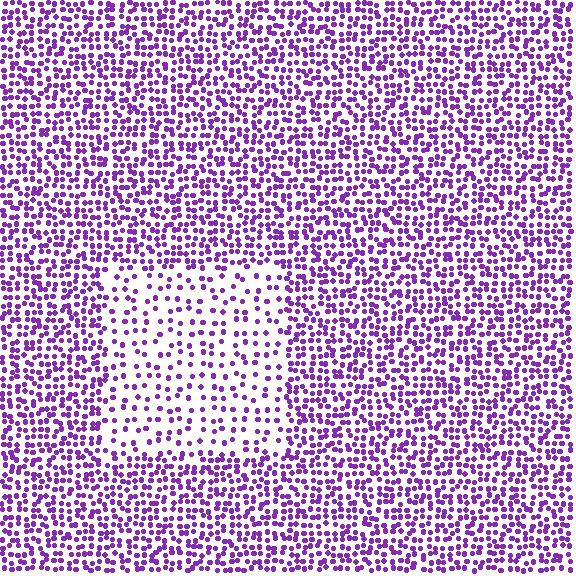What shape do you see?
I see a rectangle.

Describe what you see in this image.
The image contains small purple elements arranged at two different densities. A rectangle-shaped region is visible where the elements are less densely packed than the surrounding area.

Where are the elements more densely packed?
The elements are more densely packed outside the rectangle boundary.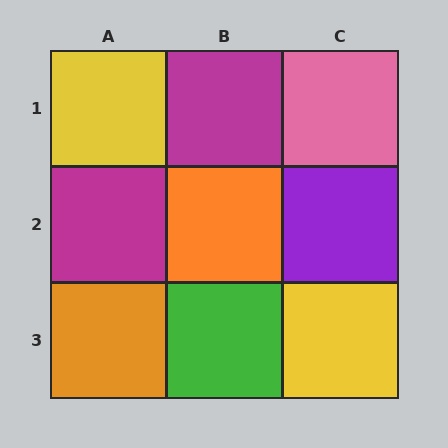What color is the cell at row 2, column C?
Purple.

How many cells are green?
1 cell is green.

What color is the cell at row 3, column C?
Yellow.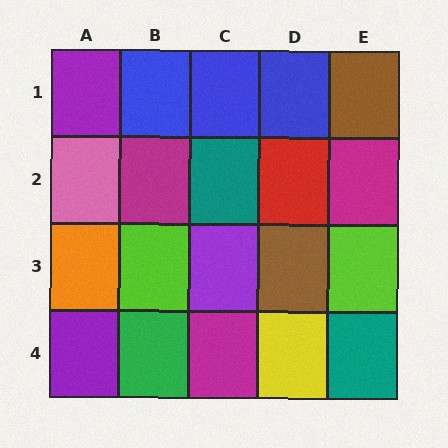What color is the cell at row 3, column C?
Purple.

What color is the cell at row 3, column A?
Orange.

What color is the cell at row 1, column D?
Blue.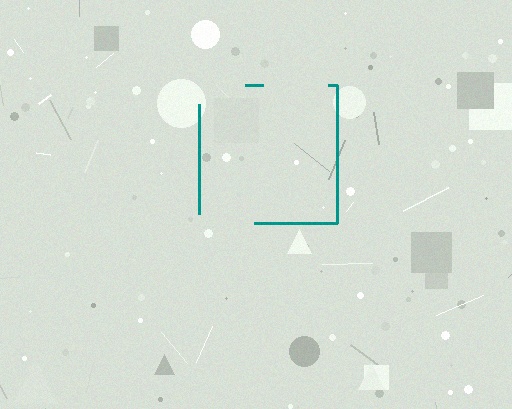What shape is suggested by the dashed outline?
The dashed outline suggests a square.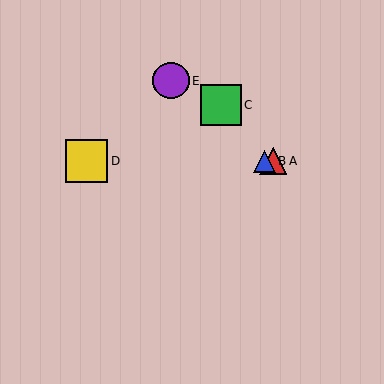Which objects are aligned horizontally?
Objects A, B, D are aligned horizontally.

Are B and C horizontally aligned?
No, B is at y≈161 and C is at y≈105.